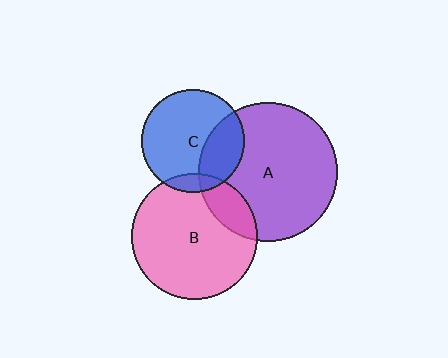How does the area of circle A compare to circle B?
Approximately 1.2 times.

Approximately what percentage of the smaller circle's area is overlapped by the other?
Approximately 30%.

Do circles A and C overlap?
Yes.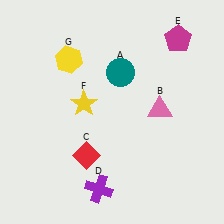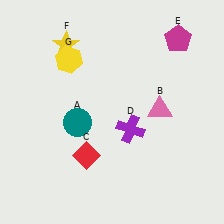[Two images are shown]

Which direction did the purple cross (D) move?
The purple cross (D) moved up.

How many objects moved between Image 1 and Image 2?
3 objects moved between the two images.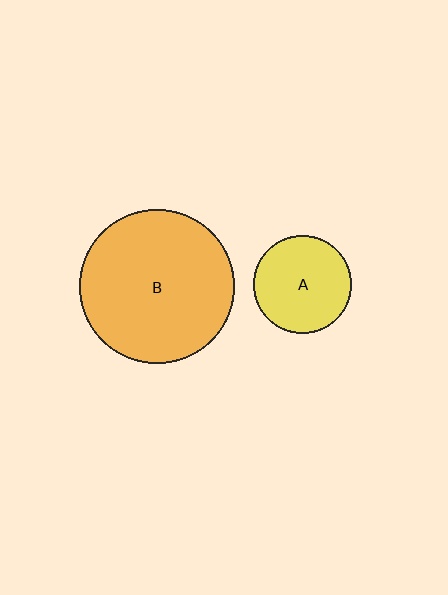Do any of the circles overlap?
No, none of the circles overlap.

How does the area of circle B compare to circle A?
Approximately 2.5 times.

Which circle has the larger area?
Circle B (orange).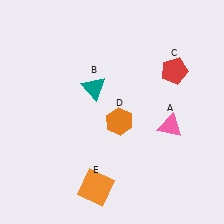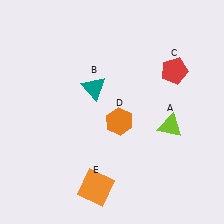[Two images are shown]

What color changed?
The triangle (A) changed from pink in Image 1 to lime in Image 2.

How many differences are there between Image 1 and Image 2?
There is 1 difference between the two images.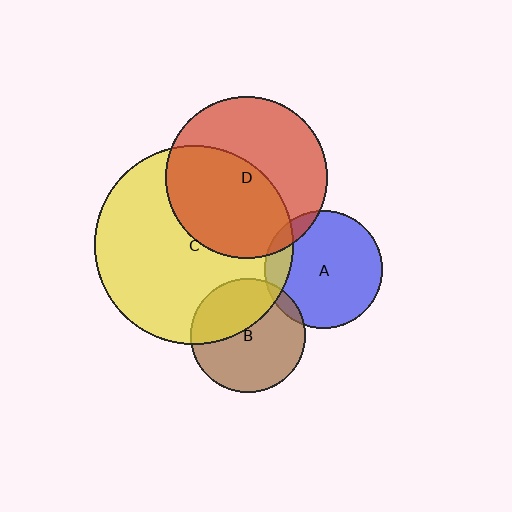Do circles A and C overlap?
Yes.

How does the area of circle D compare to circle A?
Approximately 1.9 times.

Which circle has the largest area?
Circle C (yellow).